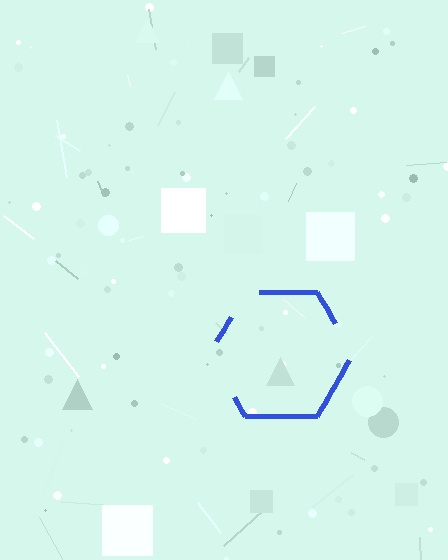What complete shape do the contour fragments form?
The contour fragments form a hexagon.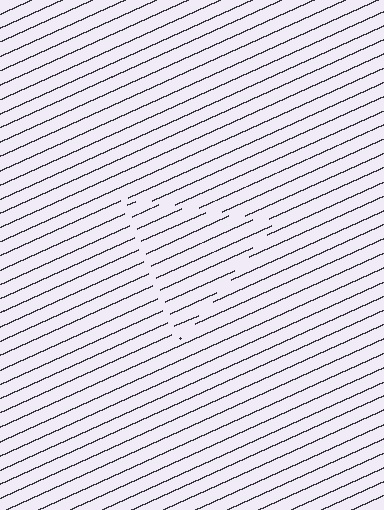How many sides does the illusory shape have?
3 sides — the line-ends trace a triangle.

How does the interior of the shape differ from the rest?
The interior of the shape contains the same grating, shifted by half a period — the contour is defined by the phase discontinuity where line-ends from the inner and outer gratings abut.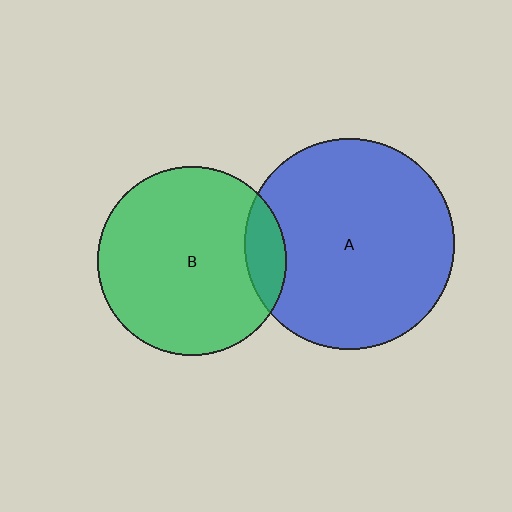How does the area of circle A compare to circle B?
Approximately 1.2 times.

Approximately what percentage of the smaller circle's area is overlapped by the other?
Approximately 10%.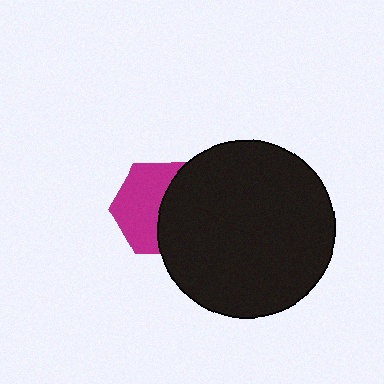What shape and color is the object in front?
The object in front is a black circle.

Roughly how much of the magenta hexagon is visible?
About half of it is visible (roughly 54%).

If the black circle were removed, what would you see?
You would see the complete magenta hexagon.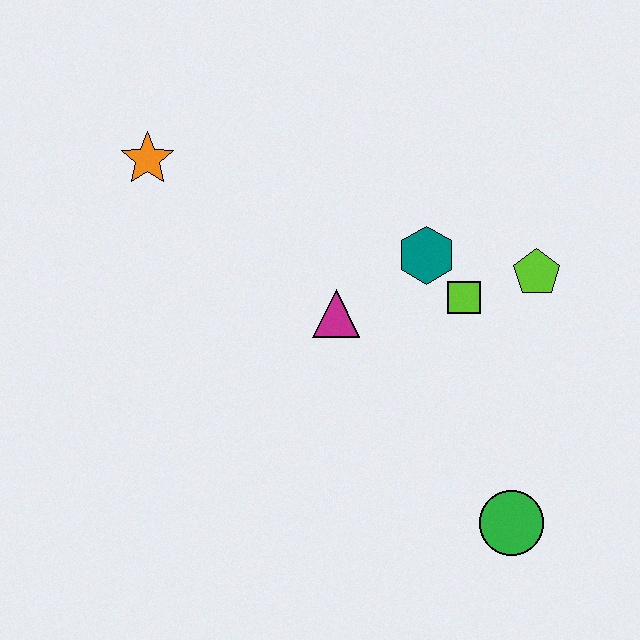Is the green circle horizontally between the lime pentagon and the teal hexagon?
Yes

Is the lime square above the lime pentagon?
No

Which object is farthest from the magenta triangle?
The green circle is farthest from the magenta triangle.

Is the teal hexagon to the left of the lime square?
Yes